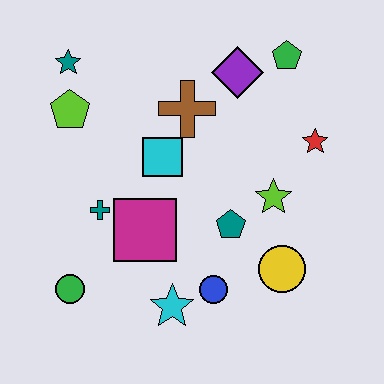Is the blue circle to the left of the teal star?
No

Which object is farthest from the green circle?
The green pentagon is farthest from the green circle.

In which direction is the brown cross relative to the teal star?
The brown cross is to the right of the teal star.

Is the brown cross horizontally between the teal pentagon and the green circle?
Yes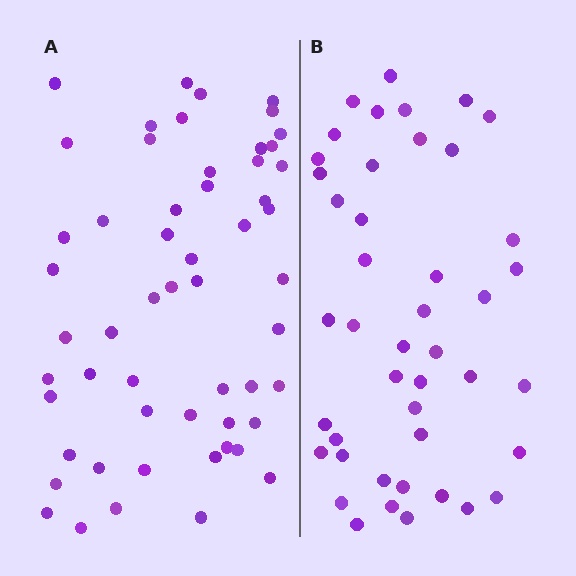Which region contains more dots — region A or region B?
Region A (the left region) has more dots.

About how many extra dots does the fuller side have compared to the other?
Region A has roughly 12 or so more dots than region B.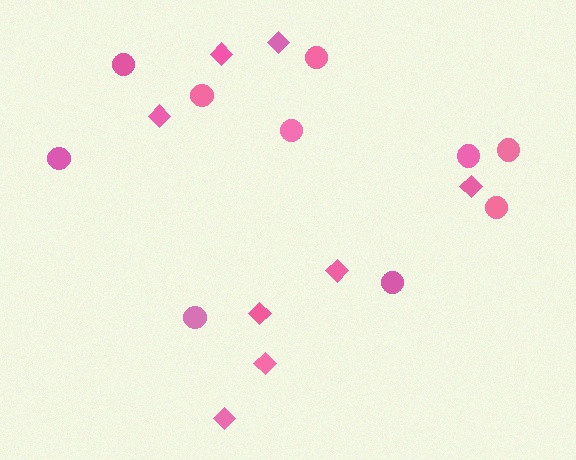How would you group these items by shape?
There are 2 groups: one group of diamonds (8) and one group of circles (10).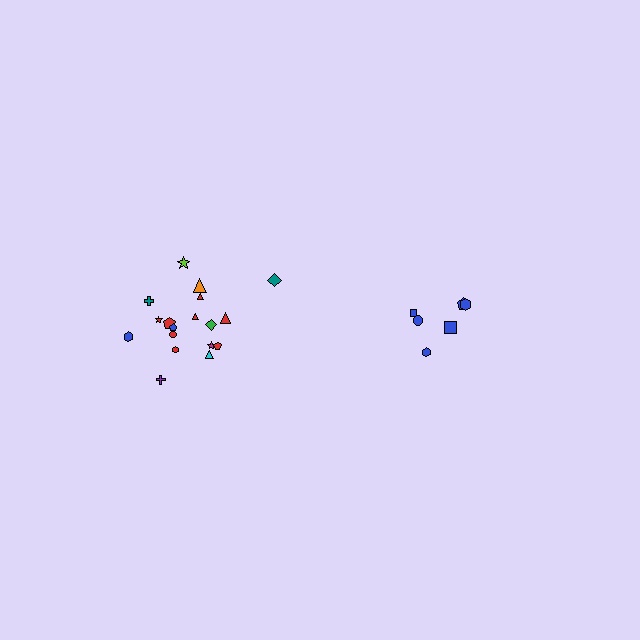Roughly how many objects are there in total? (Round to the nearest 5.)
Roughly 25 objects in total.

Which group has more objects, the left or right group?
The left group.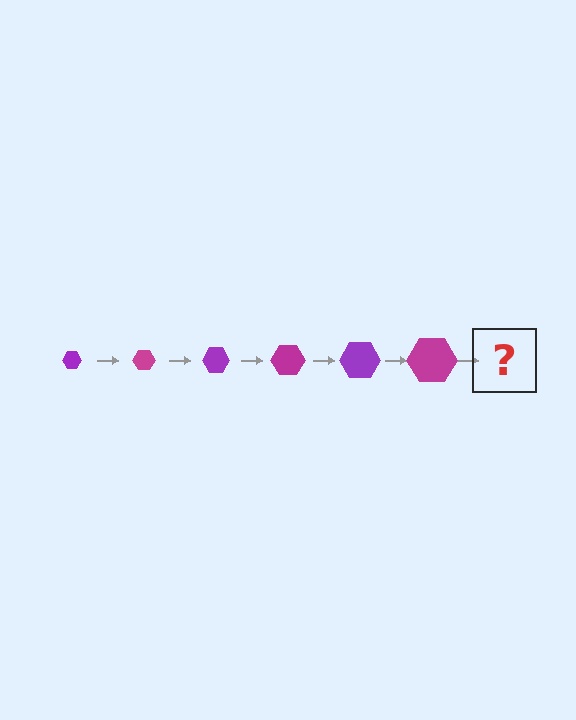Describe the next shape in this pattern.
It should be a purple hexagon, larger than the previous one.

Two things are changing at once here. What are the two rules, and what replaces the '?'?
The two rules are that the hexagon grows larger each step and the color cycles through purple and magenta. The '?' should be a purple hexagon, larger than the previous one.